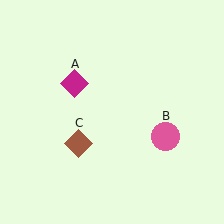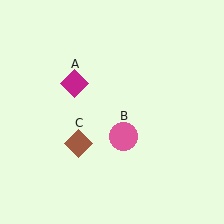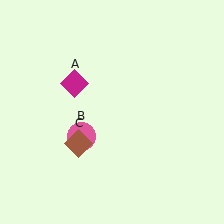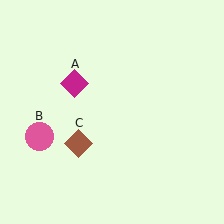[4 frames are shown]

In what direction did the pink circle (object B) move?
The pink circle (object B) moved left.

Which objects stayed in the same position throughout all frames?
Magenta diamond (object A) and brown diamond (object C) remained stationary.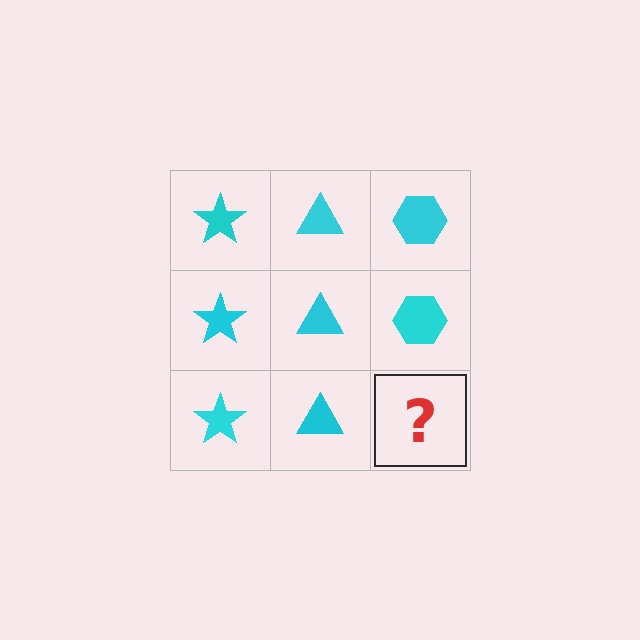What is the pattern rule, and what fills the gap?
The rule is that each column has a consistent shape. The gap should be filled with a cyan hexagon.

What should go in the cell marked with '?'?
The missing cell should contain a cyan hexagon.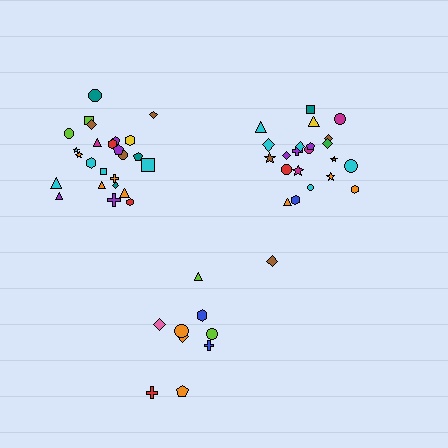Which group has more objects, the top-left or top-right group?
The top-left group.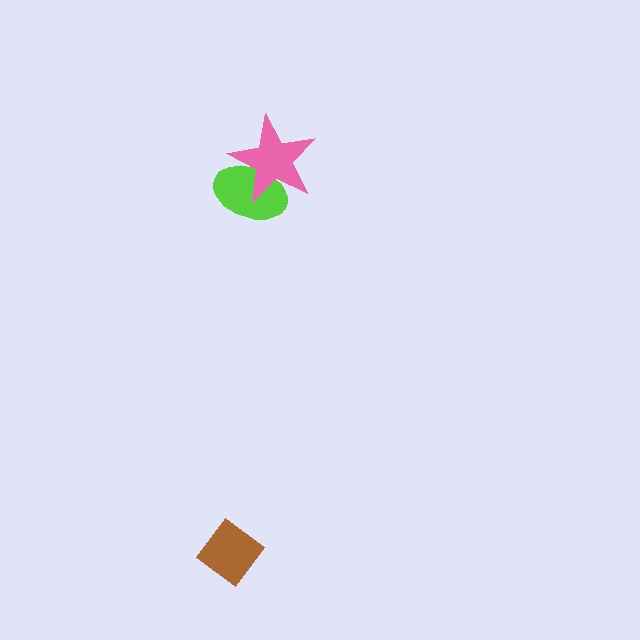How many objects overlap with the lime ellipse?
1 object overlaps with the lime ellipse.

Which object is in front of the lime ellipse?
The pink star is in front of the lime ellipse.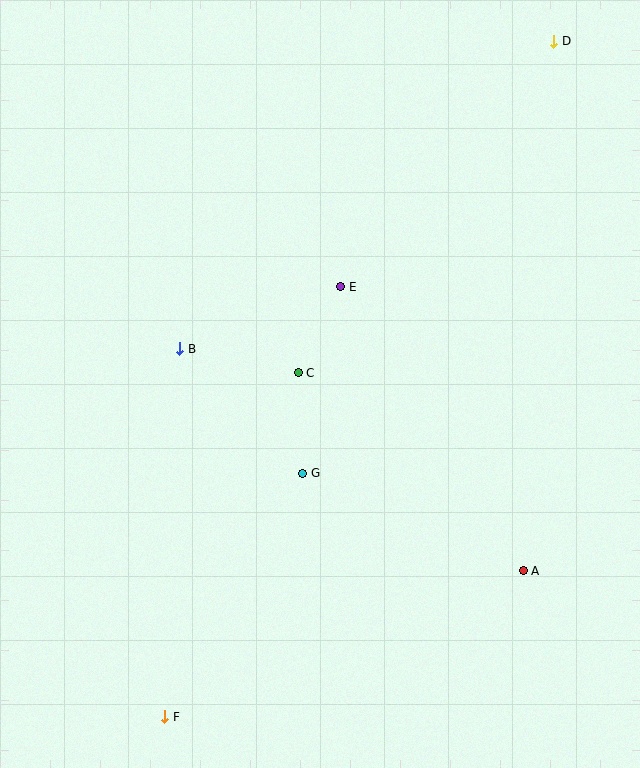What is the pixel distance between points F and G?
The distance between F and G is 280 pixels.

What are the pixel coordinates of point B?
Point B is at (180, 349).